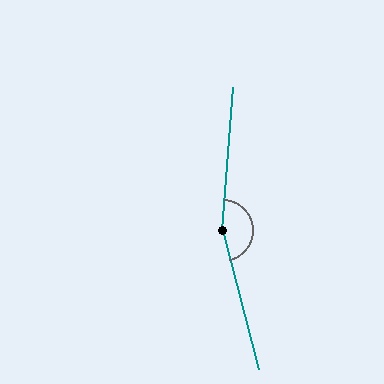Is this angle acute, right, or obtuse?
It is obtuse.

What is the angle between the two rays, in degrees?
Approximately 161 degrees.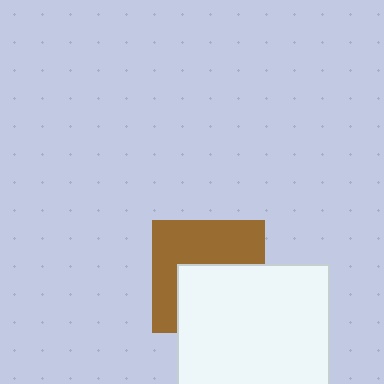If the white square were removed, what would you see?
You would see the complete brown square.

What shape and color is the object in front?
The object in front is a white square.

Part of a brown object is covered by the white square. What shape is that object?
It is a square.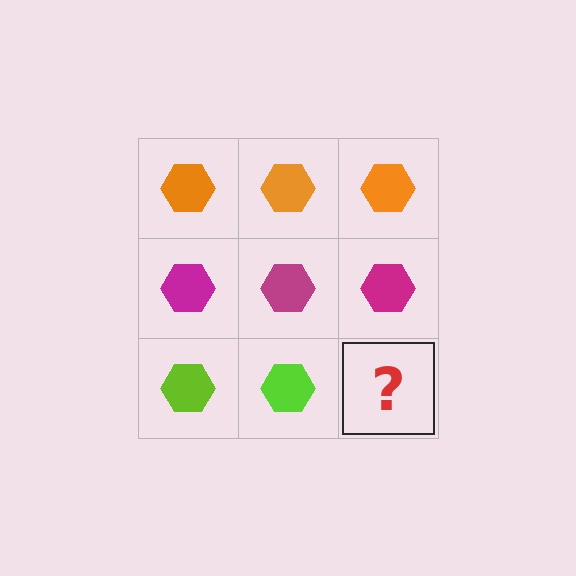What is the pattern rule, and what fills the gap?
The rule is that each row has a consistent color. The gap should be filled with a lime hexagon.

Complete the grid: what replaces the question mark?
The question mark should be replaced with a lime hexagon.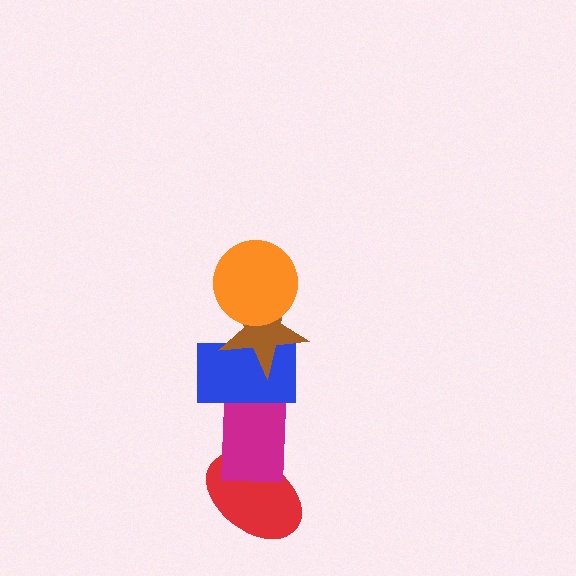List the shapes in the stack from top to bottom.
From top to bottom: the orange circle, the brown star, the blue rectangle, the magenta rectangle, the red ellipse.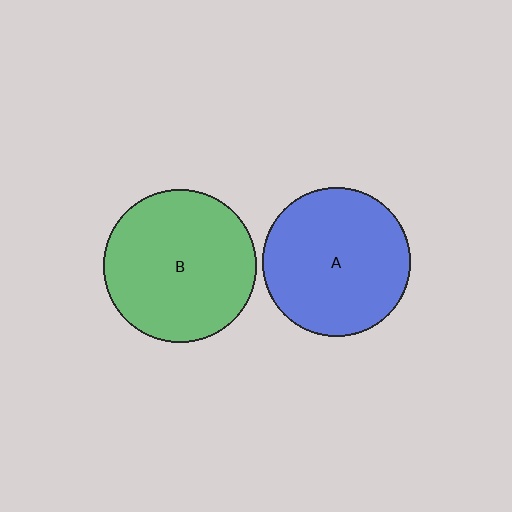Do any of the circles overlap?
No, none of the circles overlap.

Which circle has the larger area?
Circle B (green).